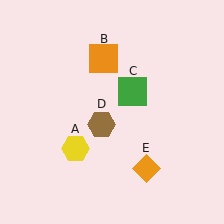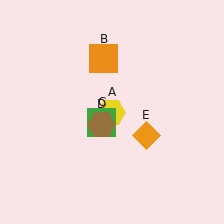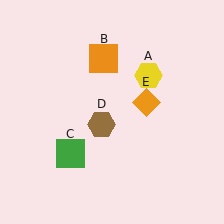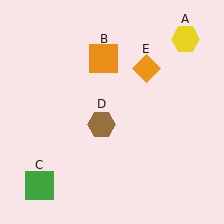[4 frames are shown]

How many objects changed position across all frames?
3 objects changed position: yellow hexagon (object A), green square (object C), orange diamond (object E).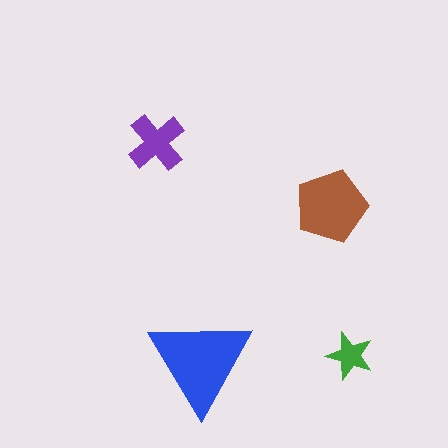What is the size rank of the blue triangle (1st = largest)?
1st.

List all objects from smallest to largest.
The green star, the purple cross, the brown pentagon, the blue triangle.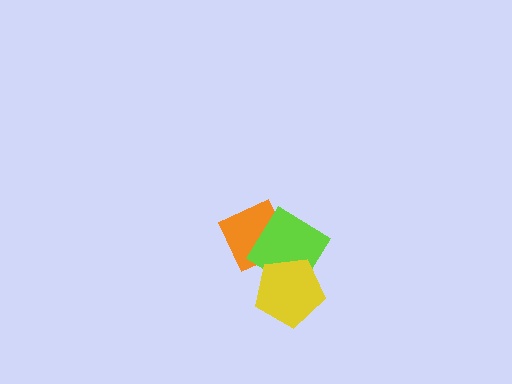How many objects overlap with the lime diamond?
2 objects overlap with the lime diamond.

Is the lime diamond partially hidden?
Yes, it is partially covered by another shape.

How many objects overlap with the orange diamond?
2 objects overlap with the orange diamond.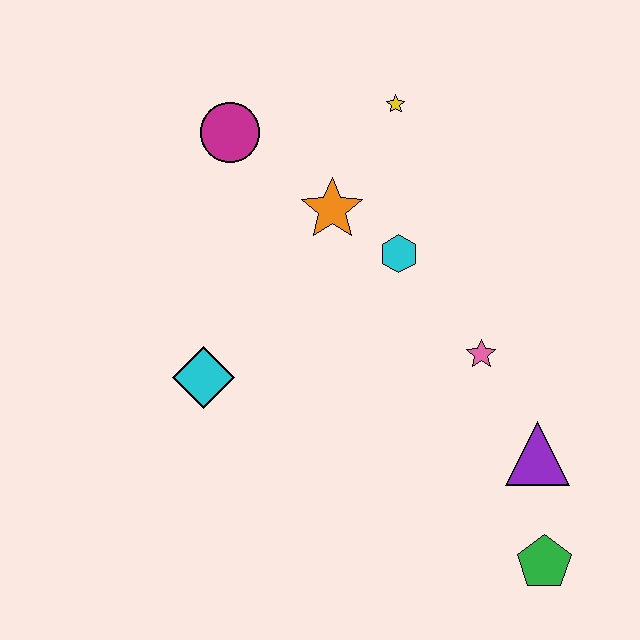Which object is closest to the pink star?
The purple triangle is closest to the pink star.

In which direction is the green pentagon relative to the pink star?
The green pentagon is below the pink star.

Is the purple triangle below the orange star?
Yes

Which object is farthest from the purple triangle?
The magenta circle is farthest from the purple triangle.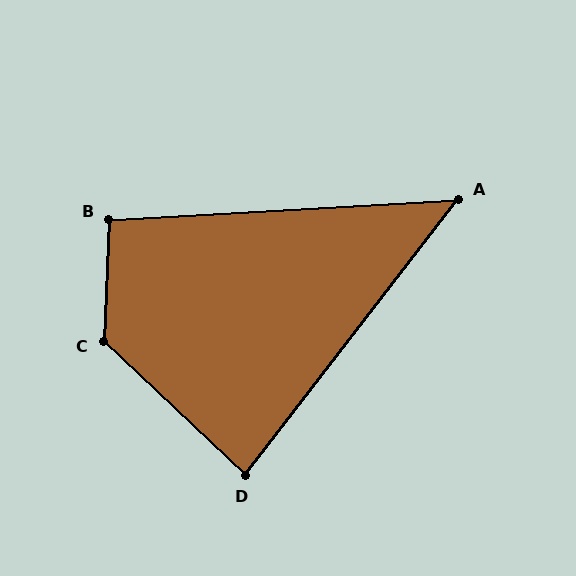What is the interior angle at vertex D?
Approximately 84 degrees (acute).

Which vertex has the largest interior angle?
C, at approximately 131 degrees.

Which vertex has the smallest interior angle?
A, at approximately 49 degrees.